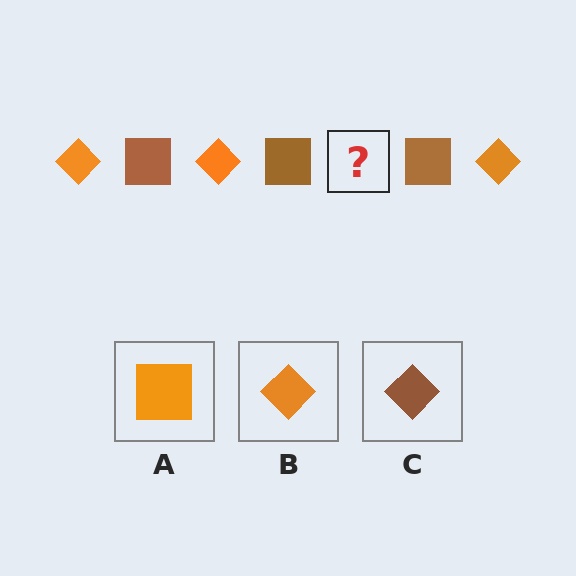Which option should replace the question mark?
Option B.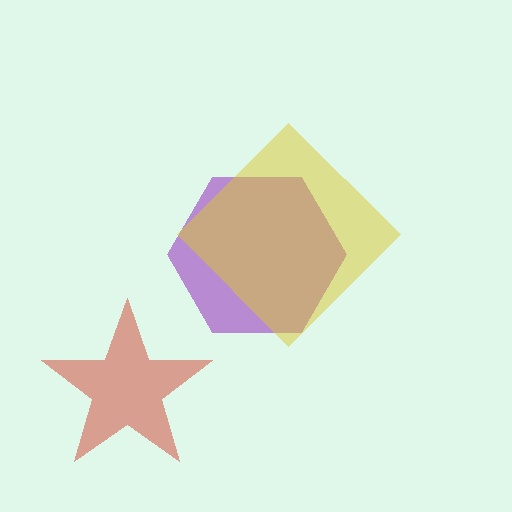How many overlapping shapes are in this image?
There are 3 overlapping shapes in the image.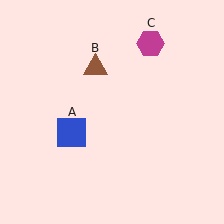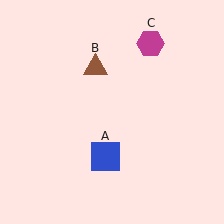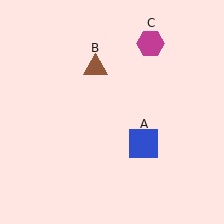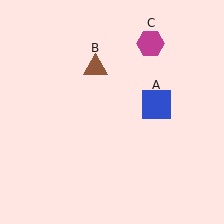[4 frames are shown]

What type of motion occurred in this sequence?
The blue square (object A) rotated counterclockwise around the center of the scene.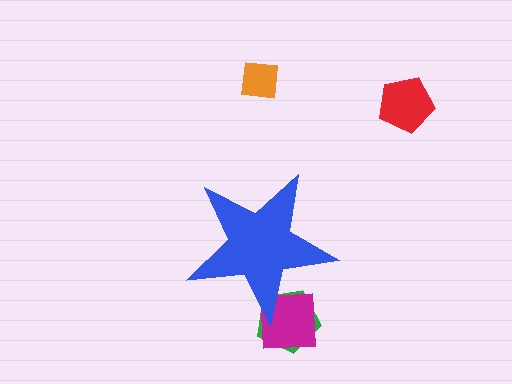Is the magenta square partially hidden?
Yes, the magenta square is partially hidden behind the blue star.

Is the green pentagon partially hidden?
Yes, the green pentagon is partially hidden behind the blue star.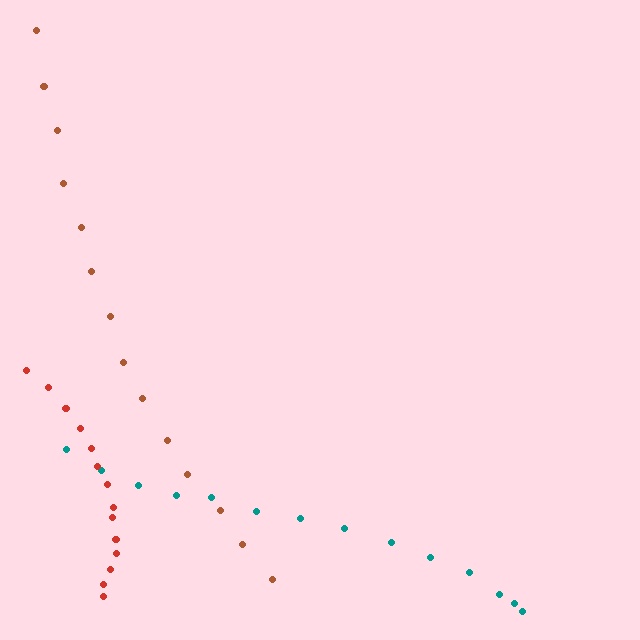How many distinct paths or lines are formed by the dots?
There are 3 distinct paths.